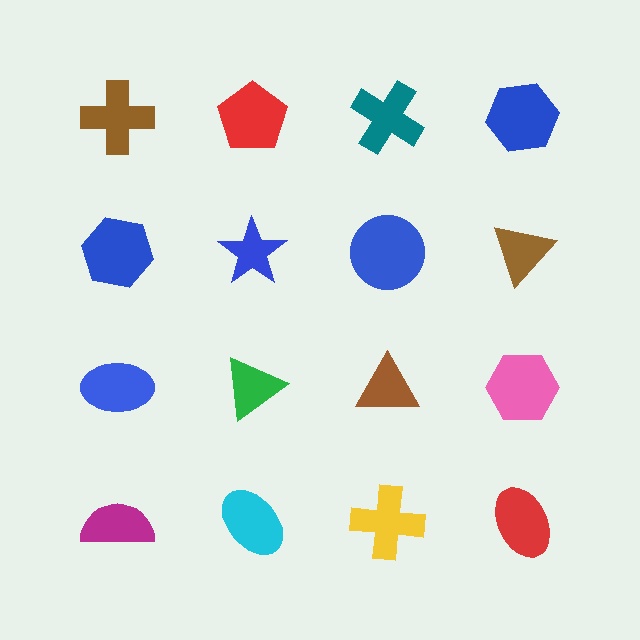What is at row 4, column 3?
A yellow cross.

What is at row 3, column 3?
A brown triangle.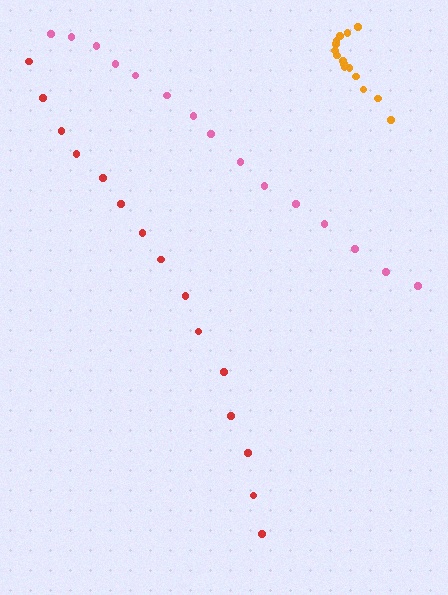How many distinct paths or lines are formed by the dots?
There are 3 distinct paths.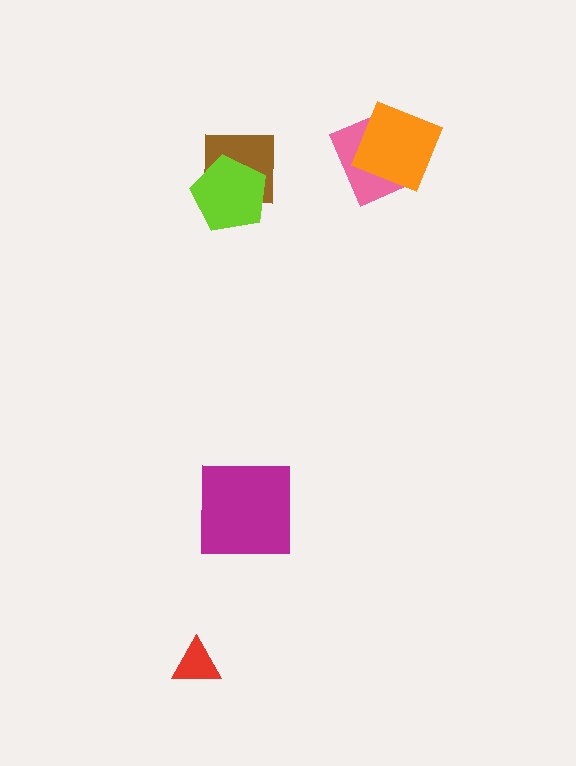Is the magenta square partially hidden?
No, no other shape covers it.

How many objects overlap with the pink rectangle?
1 object overlaps with the pink rectangle.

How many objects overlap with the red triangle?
0 objects overlap with the red triangle.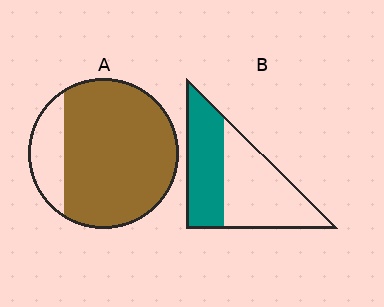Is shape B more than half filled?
No.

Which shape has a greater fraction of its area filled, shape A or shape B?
Shape A.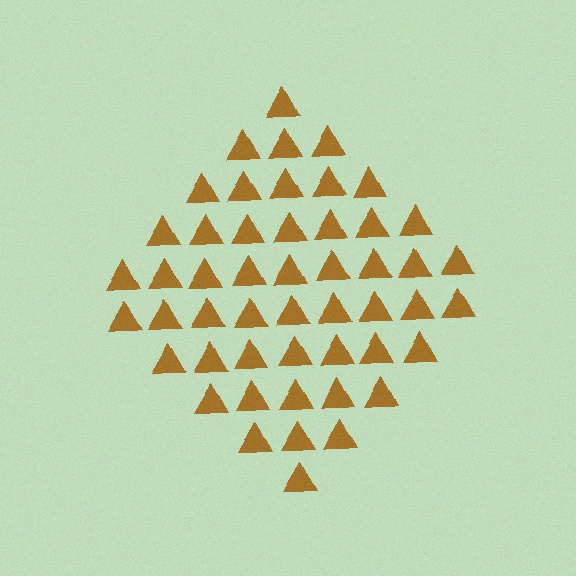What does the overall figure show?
The overall figure shows a diamond.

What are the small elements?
The small elements are triangles.